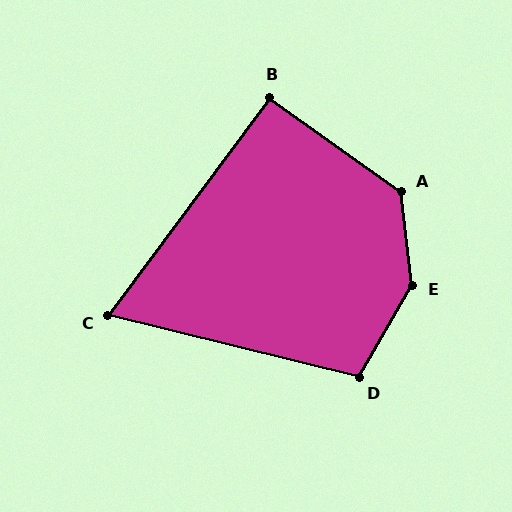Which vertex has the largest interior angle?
E, at approximately 143 degrees.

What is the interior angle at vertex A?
Approximately 132 degrees (obtuse).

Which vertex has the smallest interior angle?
C, at approximately 67 degrees.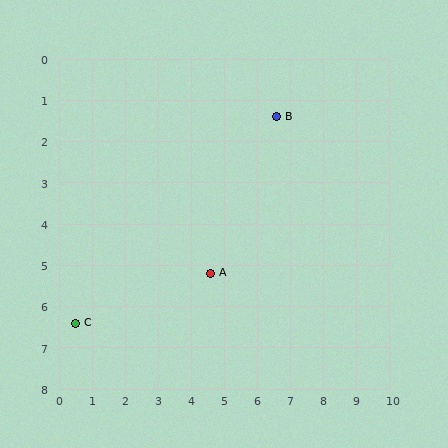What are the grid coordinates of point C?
Point C is at approximately (0.5, 6.4).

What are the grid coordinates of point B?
Point B is at approximately (6.6, 1.4).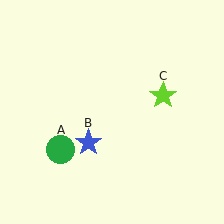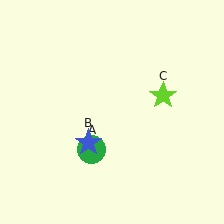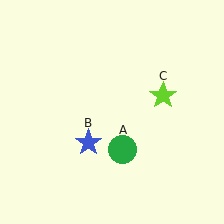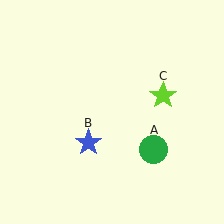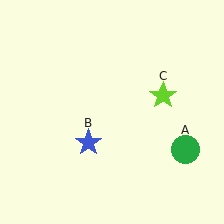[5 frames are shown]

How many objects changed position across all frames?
1 object changed position: green circle (object A).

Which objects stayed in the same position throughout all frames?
Blue star (object B) and lime star (object C) remained stationary.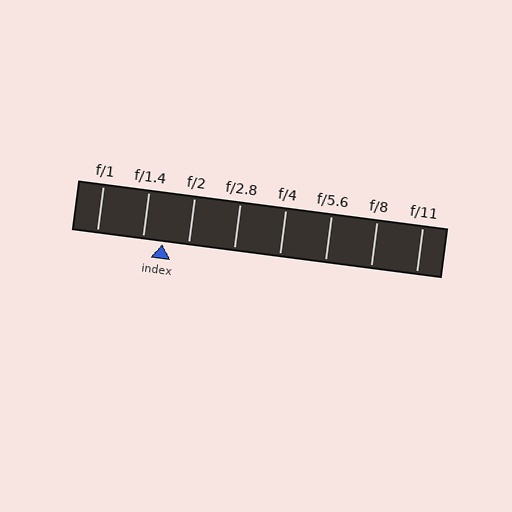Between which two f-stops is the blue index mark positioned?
The index mark is between f/1.4 and f/2.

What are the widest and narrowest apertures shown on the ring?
The widest aperture shown is f/1 and the narrowest is f/11.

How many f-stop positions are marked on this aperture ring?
There are 8 f-stop positions marked.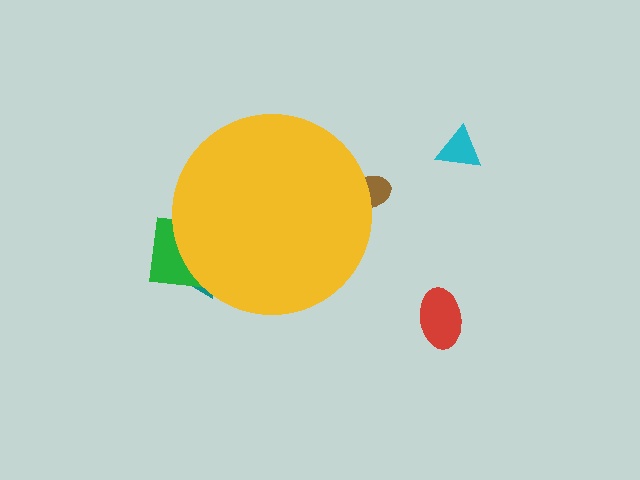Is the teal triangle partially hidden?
Yes, the teal triangle is partially hidden behind the yellow circle.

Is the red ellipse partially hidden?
No, the red ellipse is fully visible.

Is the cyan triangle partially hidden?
No, the cyan triangle is fully visible.